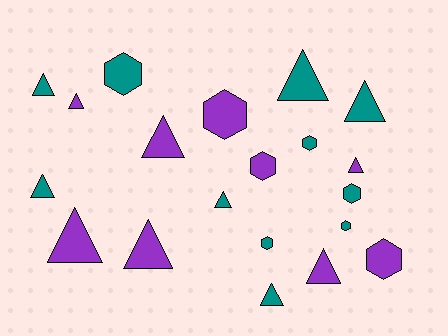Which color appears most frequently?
Teal, with 11 objects.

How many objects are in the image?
There are 20 objects.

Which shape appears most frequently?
Triangle, with 12 objects.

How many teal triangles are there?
There are 6 teal triangles.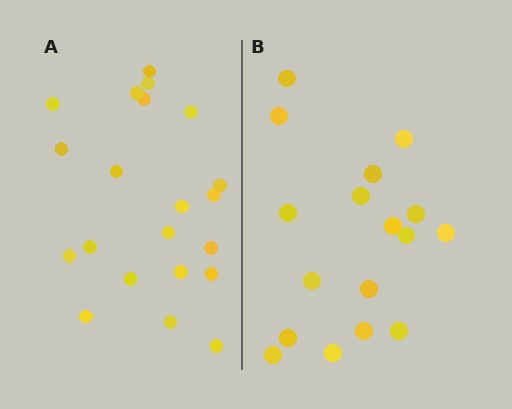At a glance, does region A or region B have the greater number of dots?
Region A (the left region) has more dots.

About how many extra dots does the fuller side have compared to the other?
Region A has about 4 more dots than region B.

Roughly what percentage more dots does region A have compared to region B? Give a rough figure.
About 25% more.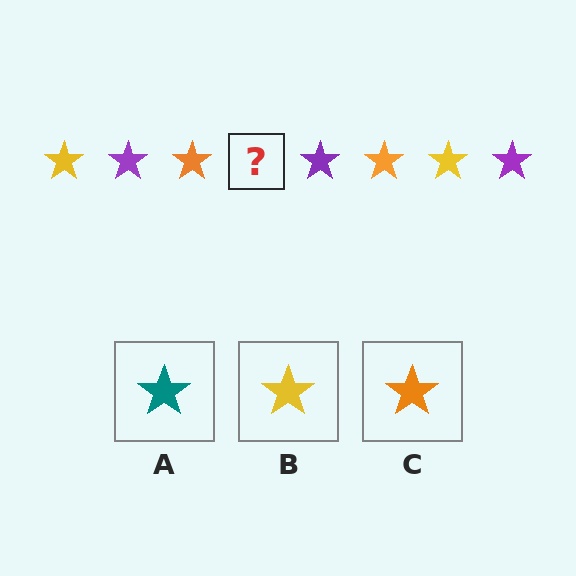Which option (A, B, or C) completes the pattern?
B.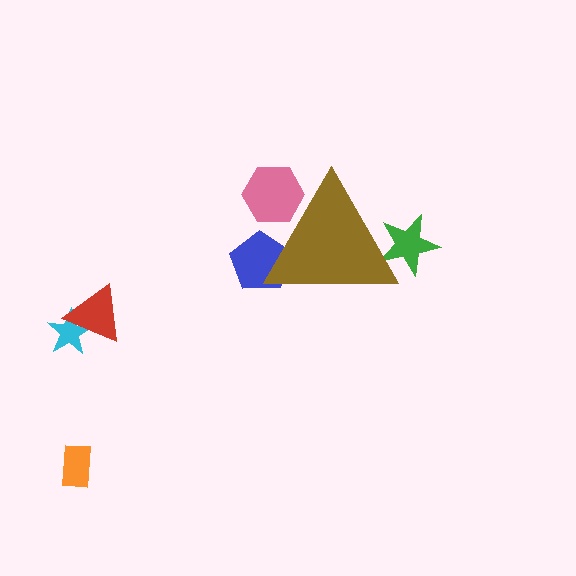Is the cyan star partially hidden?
No, the cyan star is fully visible.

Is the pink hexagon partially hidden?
Yes, the pink hexagon is partially hidden behind the brown triangle.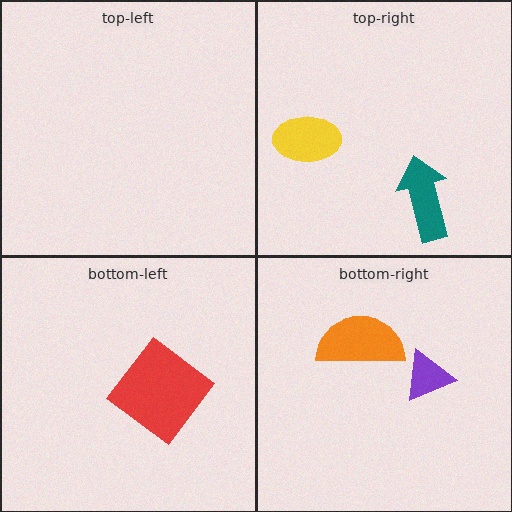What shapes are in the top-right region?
The yellow ellipse, the teal arrow.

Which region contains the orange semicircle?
The bottom-right region.